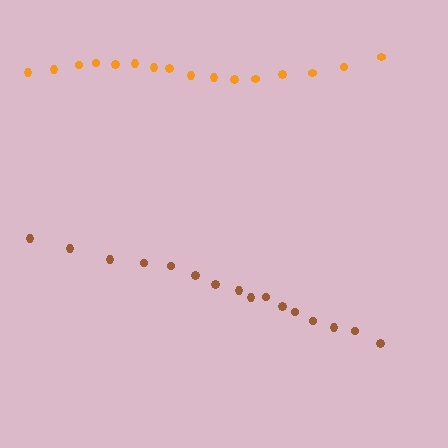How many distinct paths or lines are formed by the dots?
There are 2 distinct paths.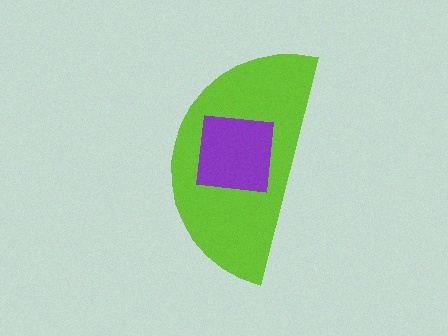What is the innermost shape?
The purple square.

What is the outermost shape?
The lime semicircle.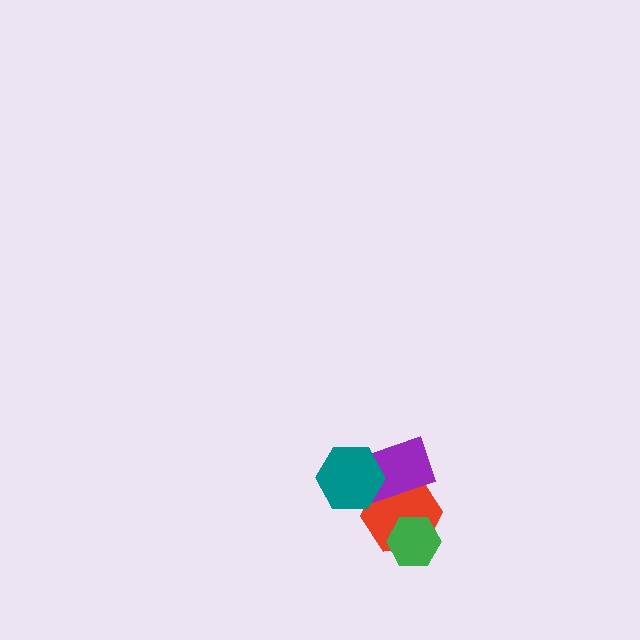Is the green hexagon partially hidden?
No, no other shape covers it.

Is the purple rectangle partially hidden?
Yes, it is partially covered by another shape.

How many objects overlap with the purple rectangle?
2 objects overlap with the purple rectangle.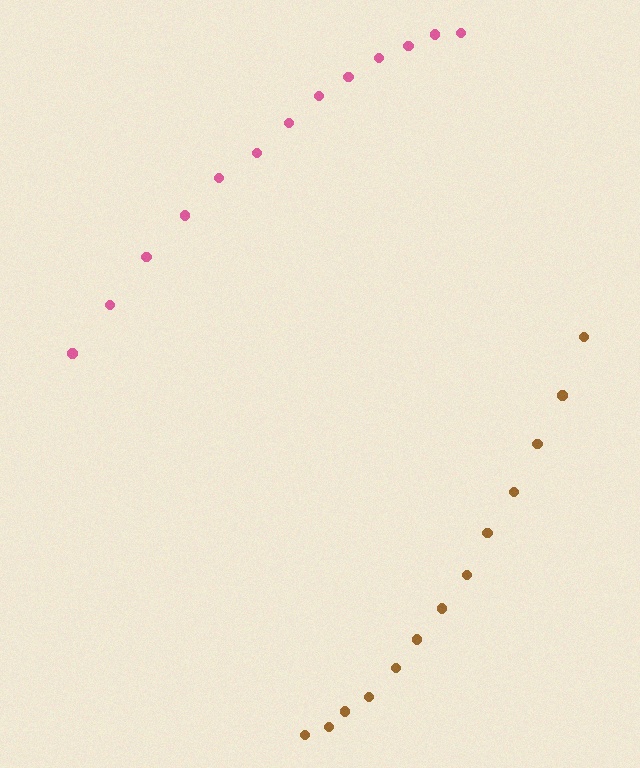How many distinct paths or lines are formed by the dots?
There are 2 distinct paths.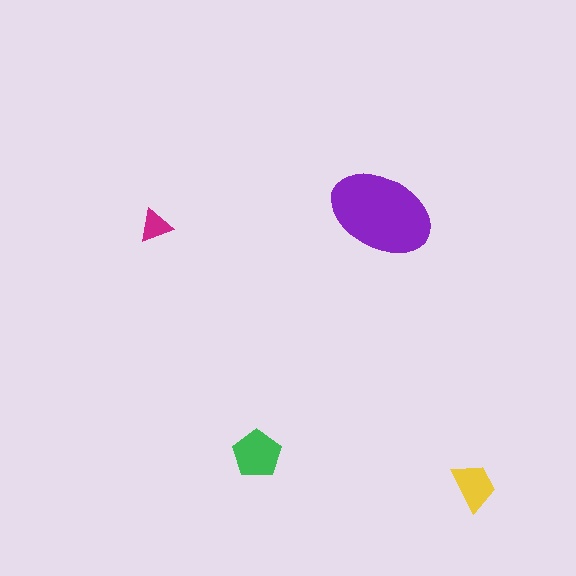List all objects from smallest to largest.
The magenta triangle, the yellow trapezoid, the green pentagon, the purple ellipse.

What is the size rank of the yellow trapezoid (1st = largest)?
3rd.